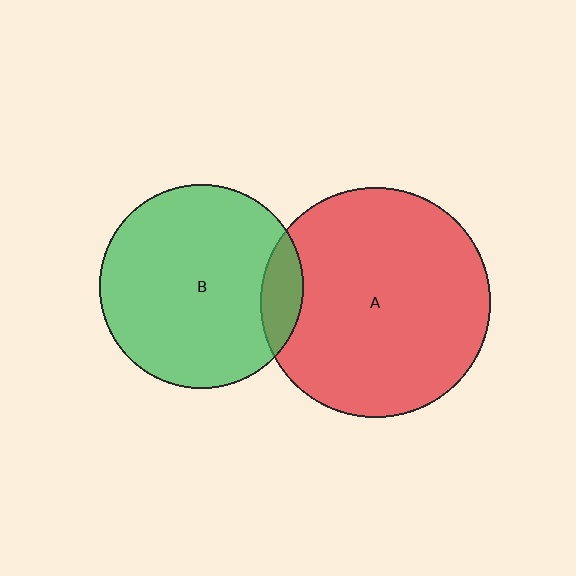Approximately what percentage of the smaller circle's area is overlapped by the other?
Approximately 10%.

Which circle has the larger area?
Circle A (red).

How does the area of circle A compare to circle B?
Approximately 1.3 times.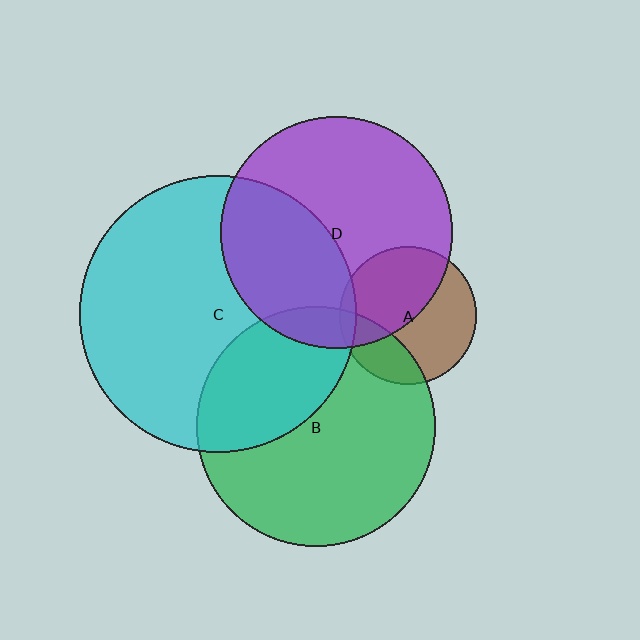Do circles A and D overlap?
Yes.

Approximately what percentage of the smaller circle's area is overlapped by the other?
Approximately 50%.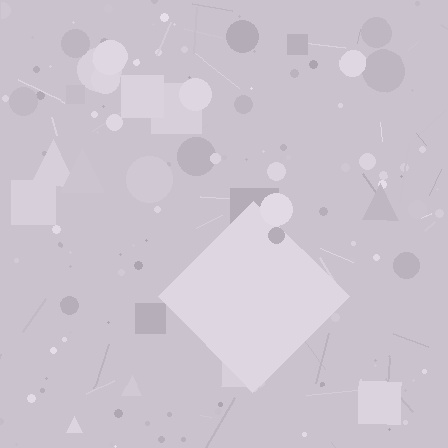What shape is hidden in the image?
A diamond is hidden in the image.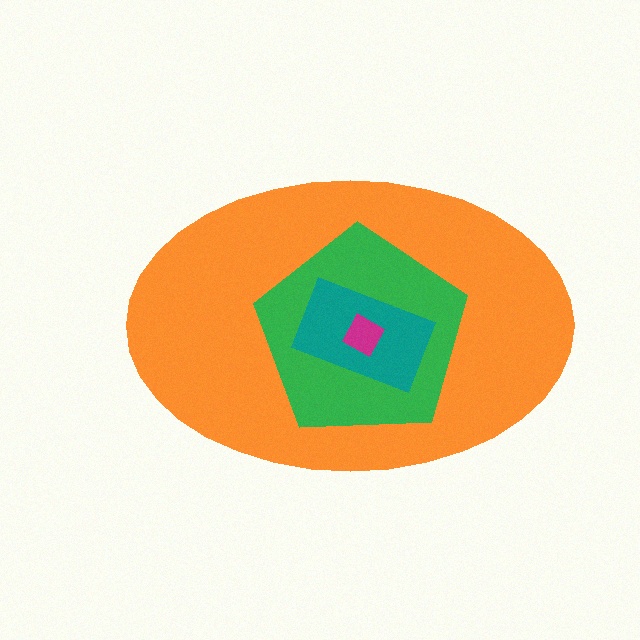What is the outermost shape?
The orange ellipse.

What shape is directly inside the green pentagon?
The teal rectangle.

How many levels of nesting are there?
4.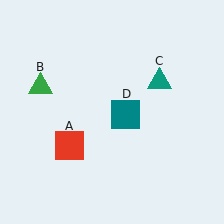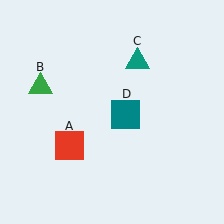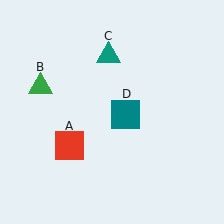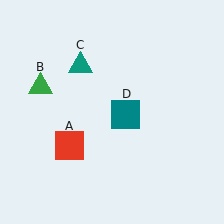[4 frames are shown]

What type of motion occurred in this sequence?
The teal triangle (object C) rotated counterclockwise around the center of the scene.